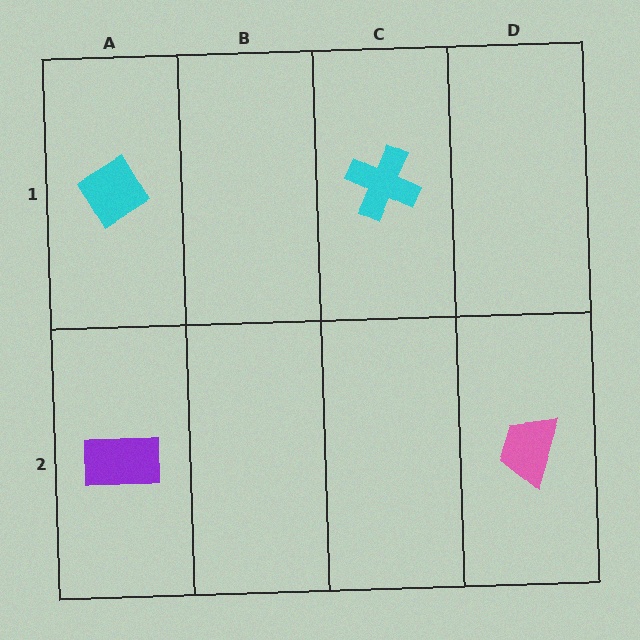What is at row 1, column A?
A cyan diamond.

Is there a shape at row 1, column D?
No, that cell is empty.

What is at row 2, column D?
A pink trapezoid.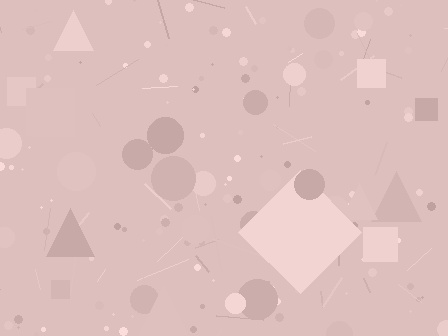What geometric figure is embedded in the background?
A diamond is embedded in the background.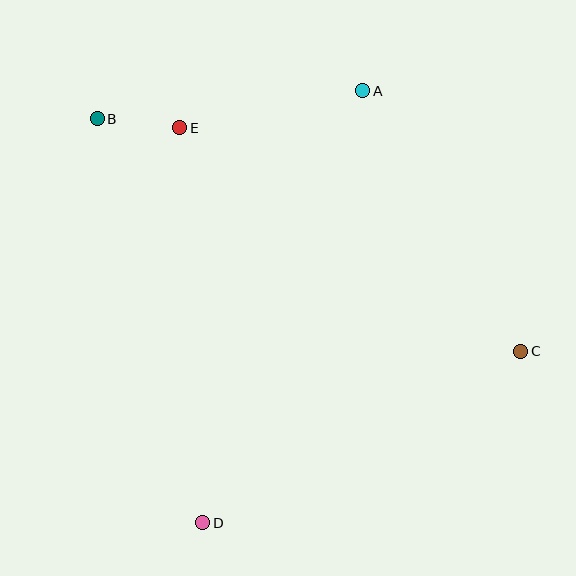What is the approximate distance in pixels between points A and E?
The distance between A and E is approximately 187 pixels.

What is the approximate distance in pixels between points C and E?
The distance between C and E is approximately 407 pixels.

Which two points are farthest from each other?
Points B and C are farthest from each other.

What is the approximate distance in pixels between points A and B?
The distance between A and B is approximately 267 pixels.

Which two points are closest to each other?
Points B and E are closest to each other.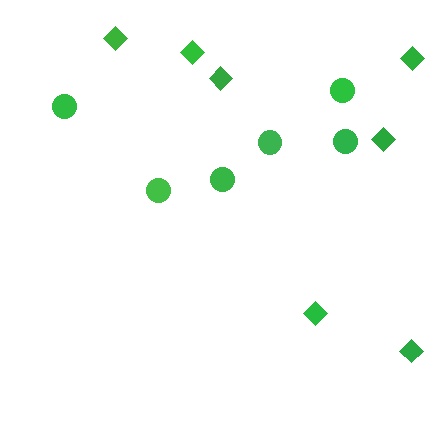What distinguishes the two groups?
There are 2 groups: one group of circles (6) and one group of diamonds (7).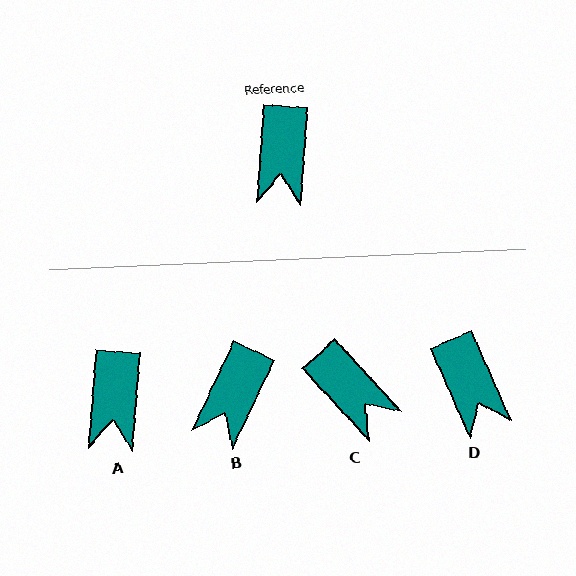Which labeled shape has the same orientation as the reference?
A.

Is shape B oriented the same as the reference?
No, it is off by about 21 degrees.